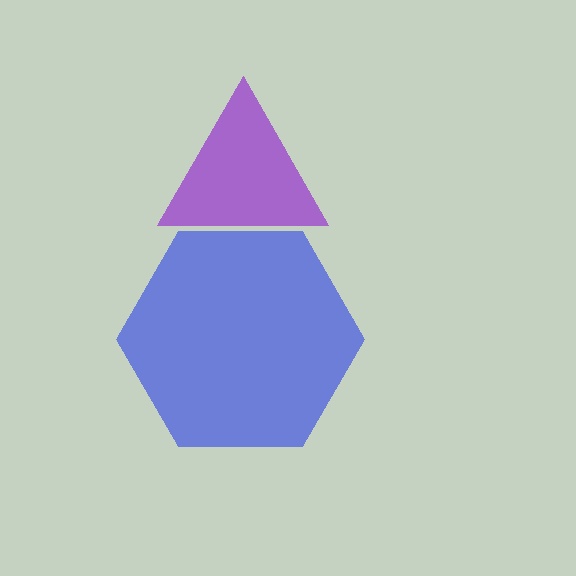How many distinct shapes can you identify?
There are 2 distinct shapes: a purple triangle, a blue hexagon.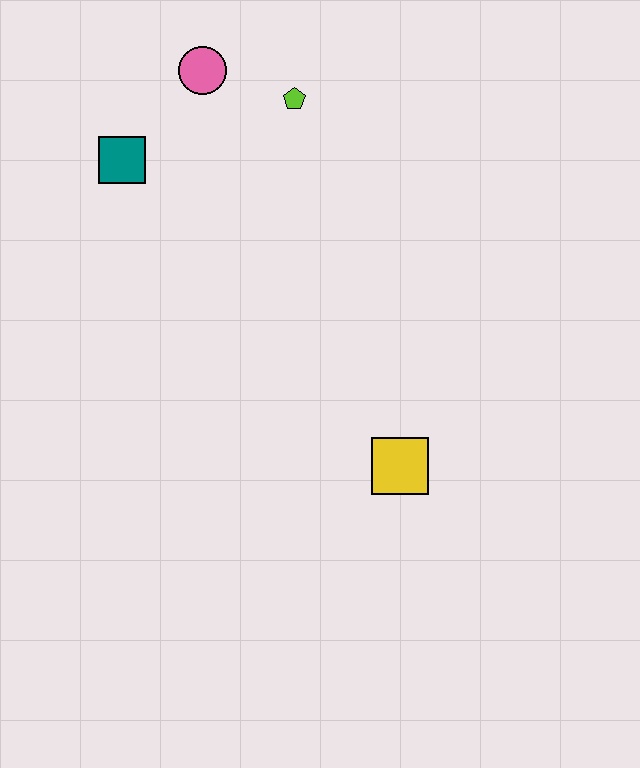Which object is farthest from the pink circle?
The yellow square is farthest from the pink circle.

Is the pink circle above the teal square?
Yes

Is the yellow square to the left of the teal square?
No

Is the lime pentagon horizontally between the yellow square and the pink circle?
Yes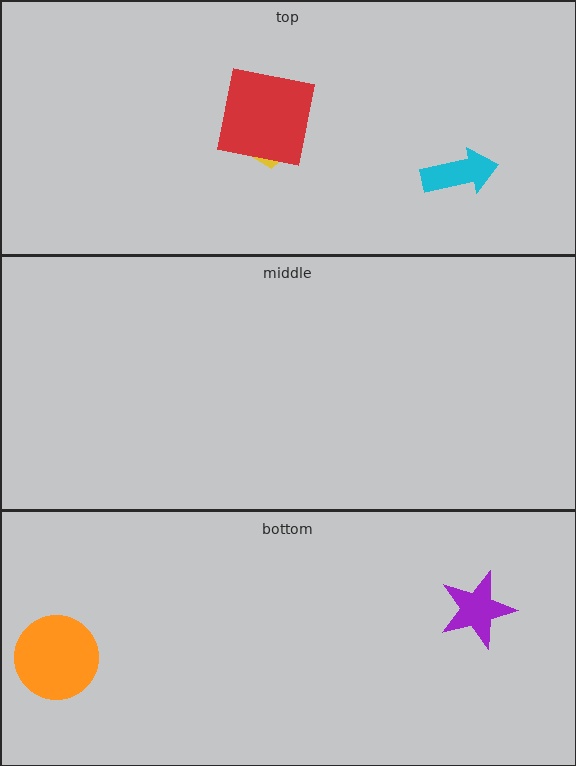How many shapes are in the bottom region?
2.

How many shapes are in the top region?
3.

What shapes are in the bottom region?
The orange circle, the purple star.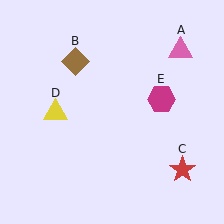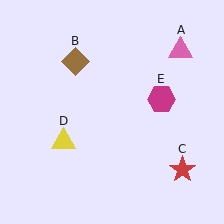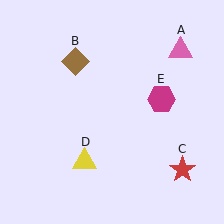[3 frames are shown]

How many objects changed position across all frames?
1 object changed position: yellow triangle (object D).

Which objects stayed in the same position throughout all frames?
Pink triangle (object A) and brown diamond (object B) and red star (object C) and magenta hexagon (object E) remained stationary.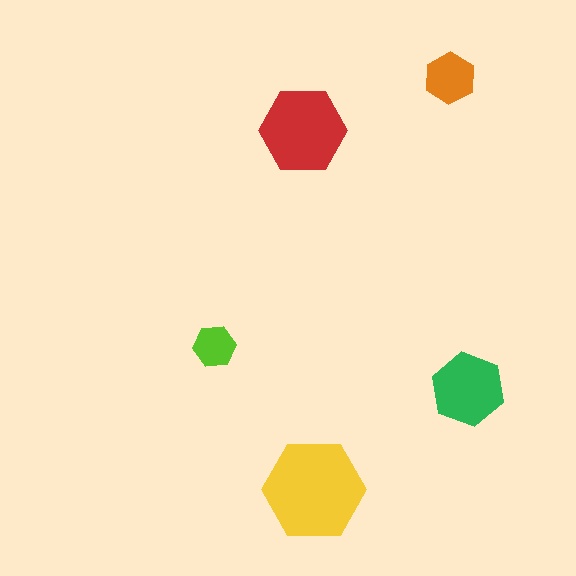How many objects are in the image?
There are 5 objects in the image.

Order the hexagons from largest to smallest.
the yellow one, the red one, the green one, the orange one, the lime one.